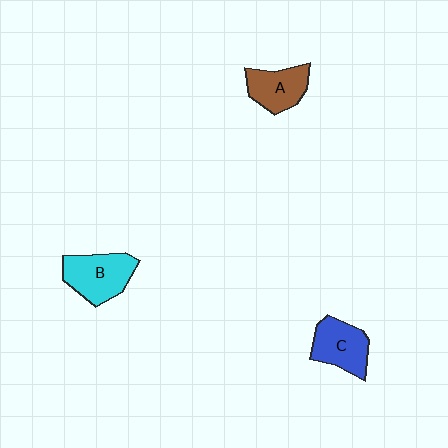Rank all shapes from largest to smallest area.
From largest to smallest: B (cyan), C (blue), A (brown).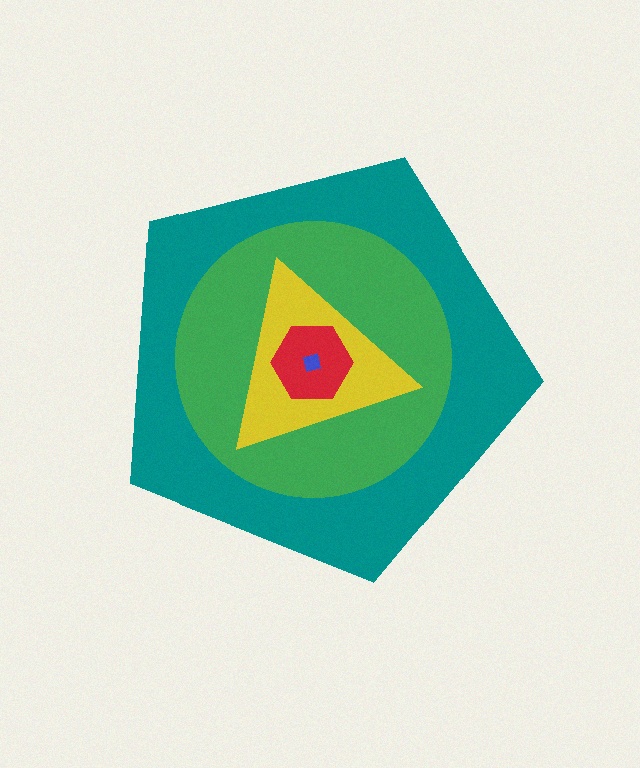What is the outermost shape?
The teal pentagon.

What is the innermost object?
The blue square.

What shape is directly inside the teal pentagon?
The green circle.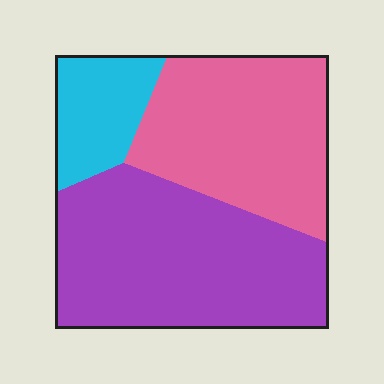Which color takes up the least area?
Cyan, at roughly 15%.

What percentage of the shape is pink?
Pink covers around 35% of the shape.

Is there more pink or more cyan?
Pink.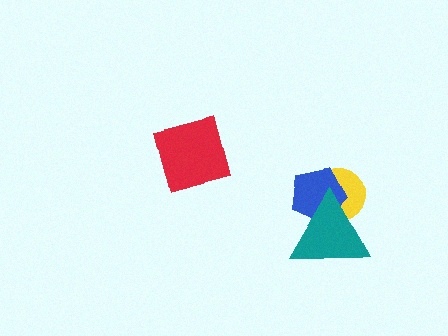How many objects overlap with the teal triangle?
2 objects overlap with the teal triangle.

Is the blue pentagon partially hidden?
Yes, it is partially covered by another shape.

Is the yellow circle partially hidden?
Yes, it is partially covered by another shape.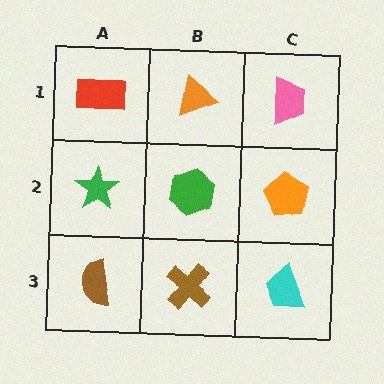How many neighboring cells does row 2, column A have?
3.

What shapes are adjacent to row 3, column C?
An orange pentagon (row 2, column C), a brown cross (row 3, column B).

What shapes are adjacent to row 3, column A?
A green star (row 2, column A), a brown cross (row 3, column B).